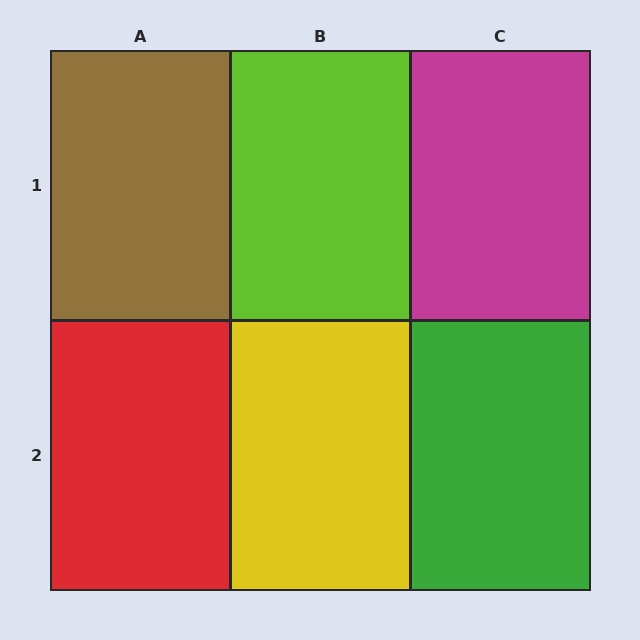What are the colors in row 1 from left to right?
Brown, lime, magenta.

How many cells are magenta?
1 cell is magenta.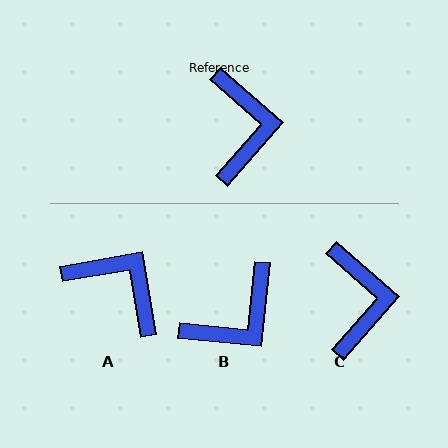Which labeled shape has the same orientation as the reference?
C.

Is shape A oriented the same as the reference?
No, it is off by about 51 degrees.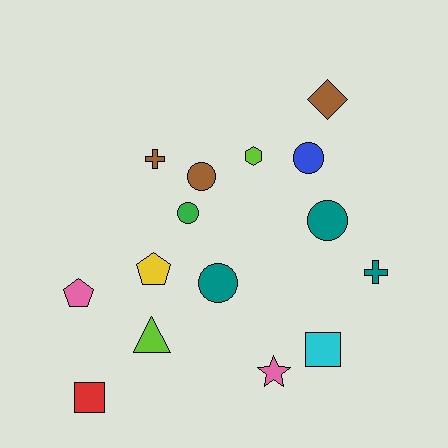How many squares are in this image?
There are 2 squares.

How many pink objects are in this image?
There are 2 pink objects.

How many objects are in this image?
There are 15 objects.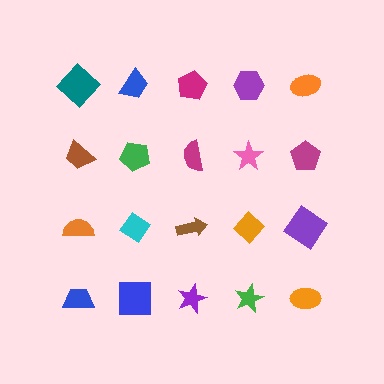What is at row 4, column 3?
A purple star.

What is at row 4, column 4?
A green star.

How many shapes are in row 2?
5 shapes.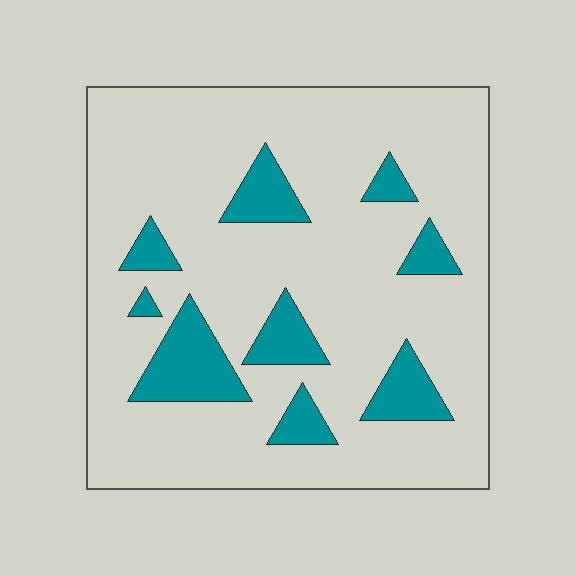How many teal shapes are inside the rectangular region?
9.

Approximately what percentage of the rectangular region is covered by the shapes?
Approximately 15%.